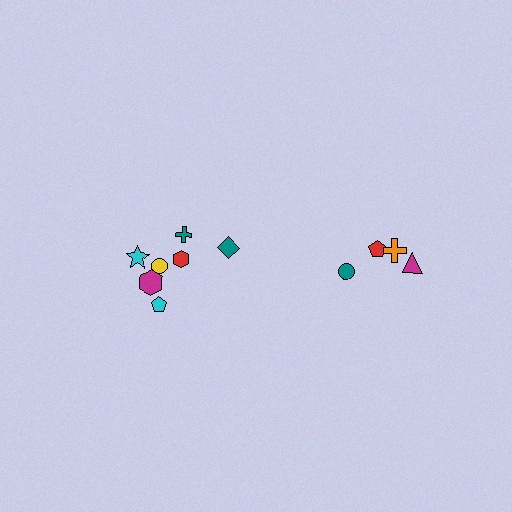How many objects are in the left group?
There are 7 objects.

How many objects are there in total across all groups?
There are 11 objects.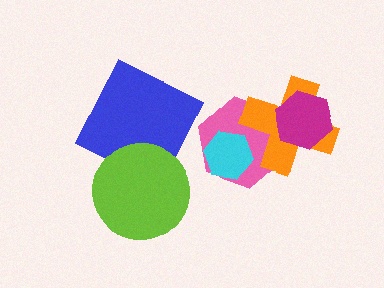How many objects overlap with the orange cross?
2 objects overlap with the orange cross.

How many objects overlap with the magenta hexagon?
2 objects overlap with the magenta hexagon.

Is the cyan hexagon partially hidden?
No, no other shape covers it.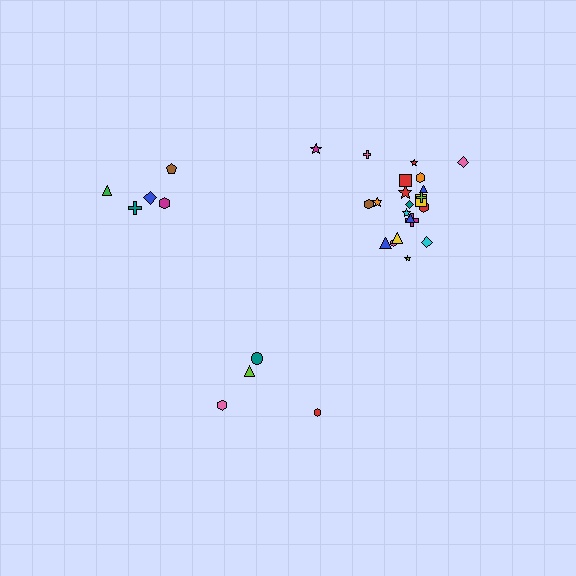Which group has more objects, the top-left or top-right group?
The top-right group.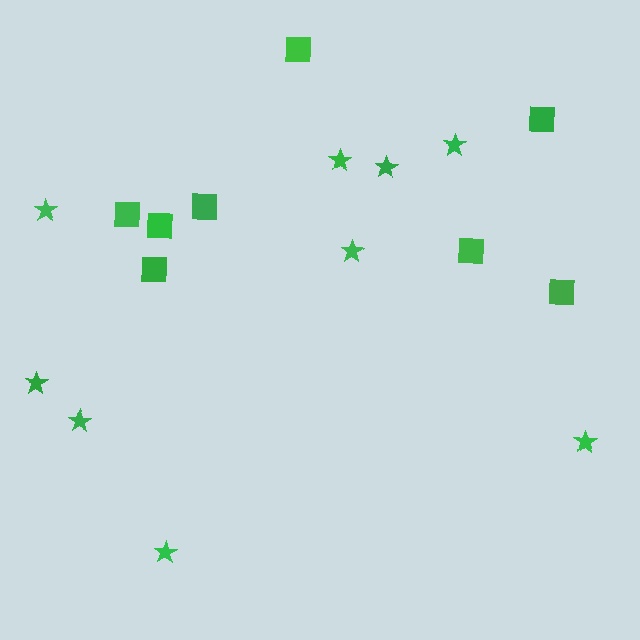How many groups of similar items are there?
There are 2 groups: one group of squares (8) and one group of stars (9).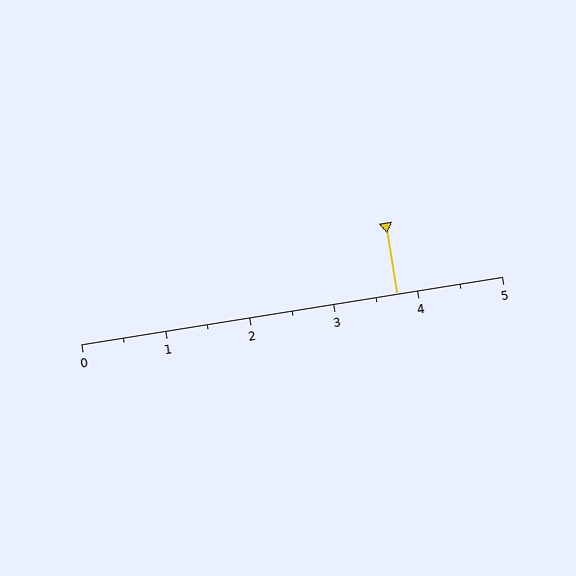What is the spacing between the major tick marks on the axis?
The major ticks are spaced 1 apart.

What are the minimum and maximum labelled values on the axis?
The axis runs from 0 to 5.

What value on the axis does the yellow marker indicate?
The marker indicates approximately 3.8.